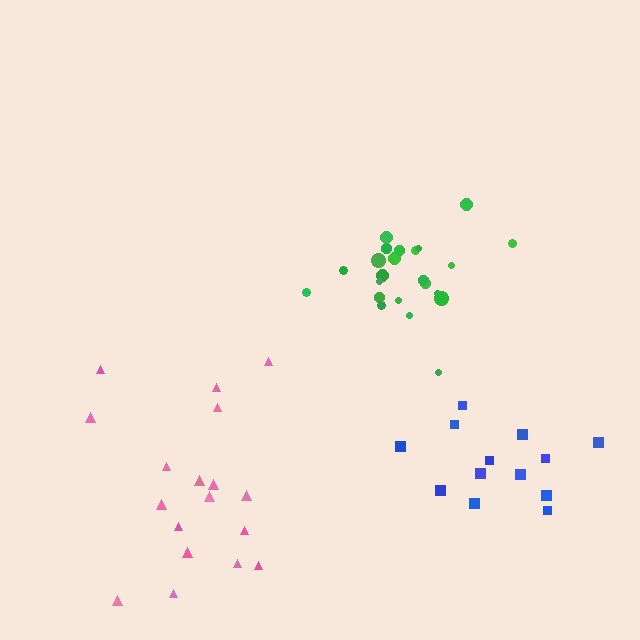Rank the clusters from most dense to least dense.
green, blue, pink.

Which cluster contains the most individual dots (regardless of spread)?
Green (23).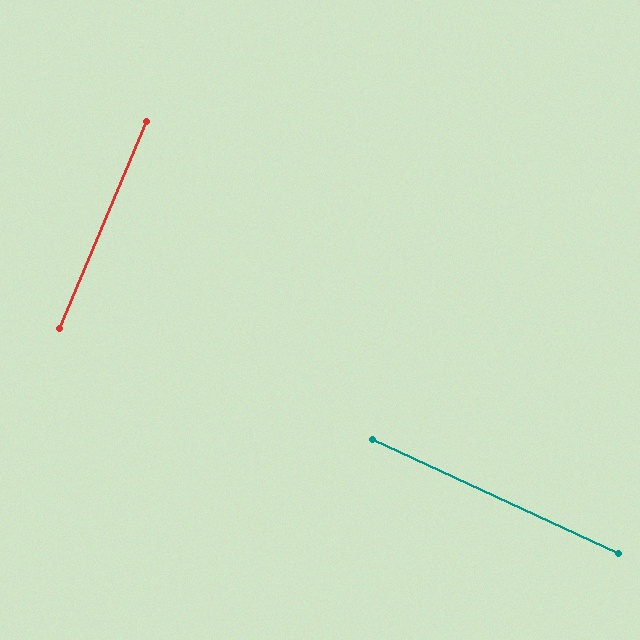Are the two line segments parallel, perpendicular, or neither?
Perpendicular — they meet at approximately 88°.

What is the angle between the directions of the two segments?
Approximately 88 degrees.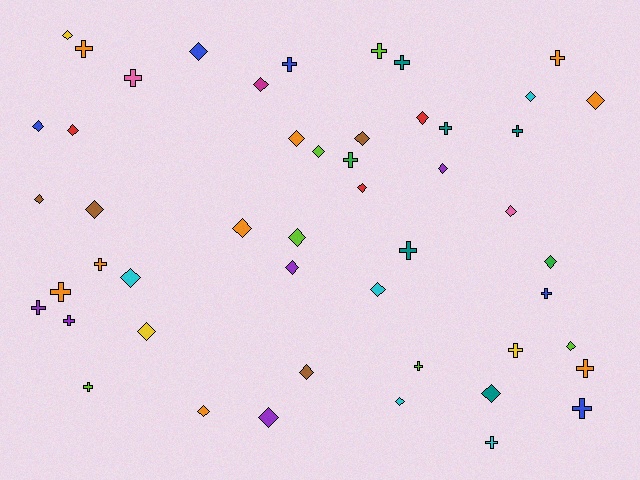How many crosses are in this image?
There are 21 crosses.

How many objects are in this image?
There are 50 objects.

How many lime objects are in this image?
There are 6 lime objects.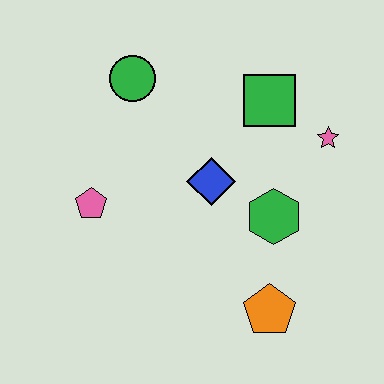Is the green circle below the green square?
No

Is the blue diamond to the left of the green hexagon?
Yes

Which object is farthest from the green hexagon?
The green circle is farthest from the green hexagon.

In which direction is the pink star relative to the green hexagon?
The pink star is above the green hexagon.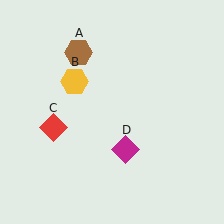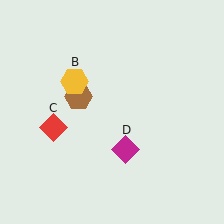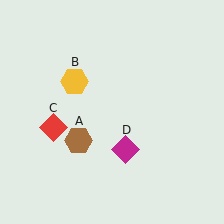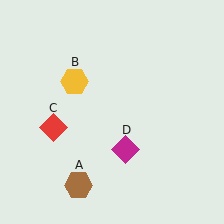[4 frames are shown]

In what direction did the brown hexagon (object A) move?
The brown hexagon (object A) moved down.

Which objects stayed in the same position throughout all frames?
Yellow hexagon (object B) and red diamond (object C) and magenta diamond (object D) remained stationary.